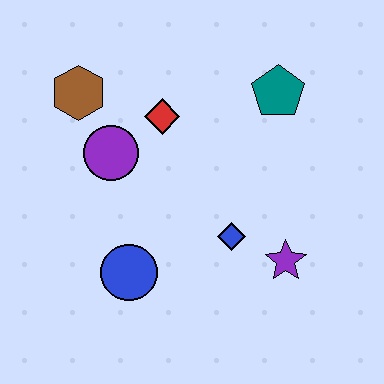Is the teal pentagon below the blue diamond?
No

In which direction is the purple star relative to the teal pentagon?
The purple star is below the teal pentagon.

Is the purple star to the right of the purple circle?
Yes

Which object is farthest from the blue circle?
The teal pentagon is farthest from the blue circle.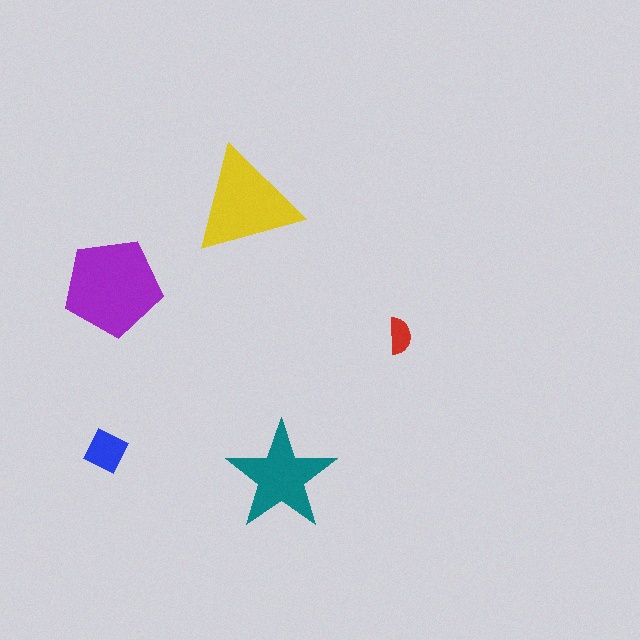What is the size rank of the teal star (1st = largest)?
3rd.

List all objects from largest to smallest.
The purple pentagon, the yellow triangle, the teal star, the blue diamond, the red semicircle.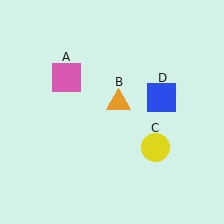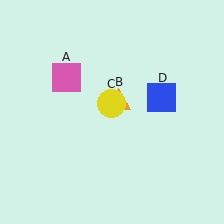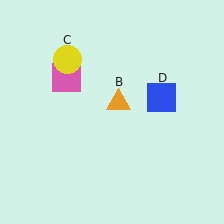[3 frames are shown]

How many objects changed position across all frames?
1 object changed position: yellow circle (object C).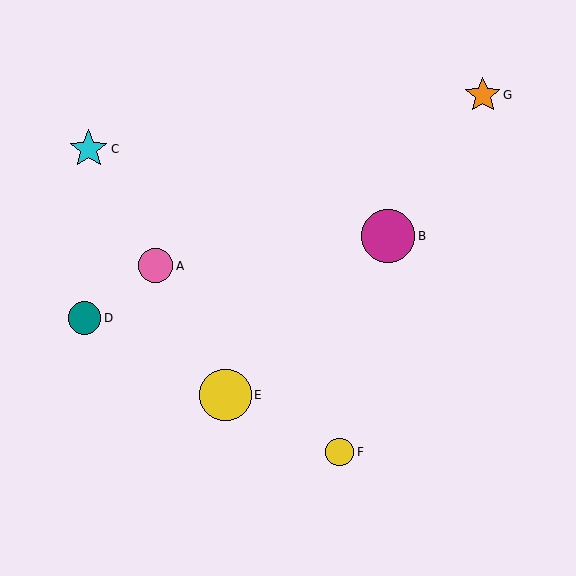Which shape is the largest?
The magenta circle (labeled B) is the largest.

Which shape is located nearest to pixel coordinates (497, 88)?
The orange star (labeled G) at (483, 95) is nearest to that location.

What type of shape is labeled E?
Shape E is a yellow circle.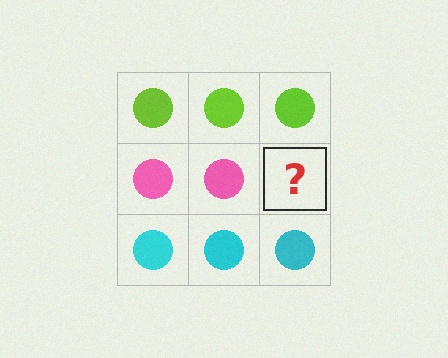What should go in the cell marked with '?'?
The missing cell should contain a pink circle.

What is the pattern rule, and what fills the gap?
The rule is that each row has a consistent color. The gap should be filled with a pink circle.